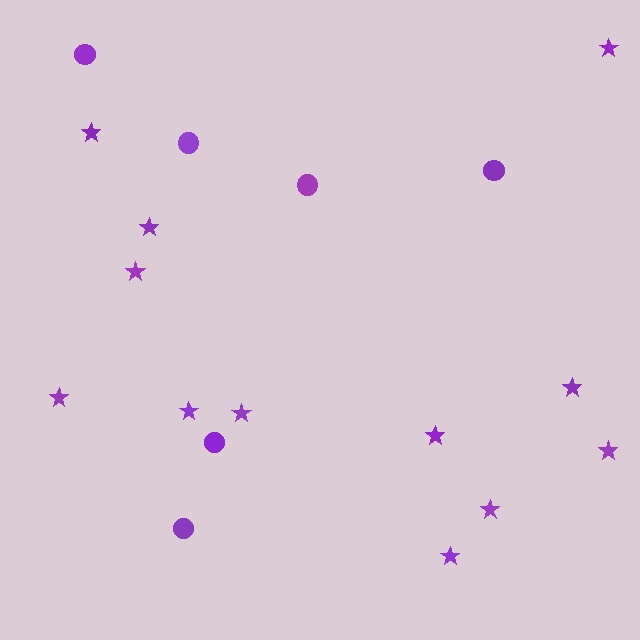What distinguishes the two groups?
There are 2 groups: one group of stars (12) and one group of circles (6).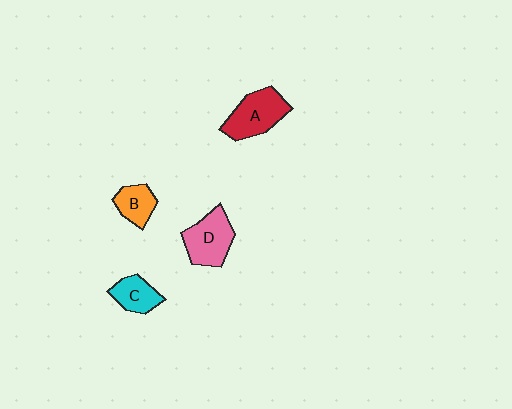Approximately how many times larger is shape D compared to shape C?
Approximately 1.6 times.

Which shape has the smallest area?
Shape B (orange).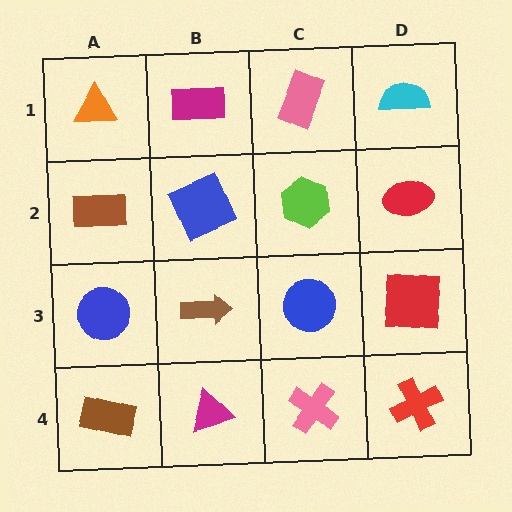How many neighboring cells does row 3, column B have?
4.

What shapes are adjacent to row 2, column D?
A cyan semicircle (row 1, column D), a red square (row 3, column D), a lime hexagon (row 2, column C).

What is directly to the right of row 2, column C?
A red ellipse.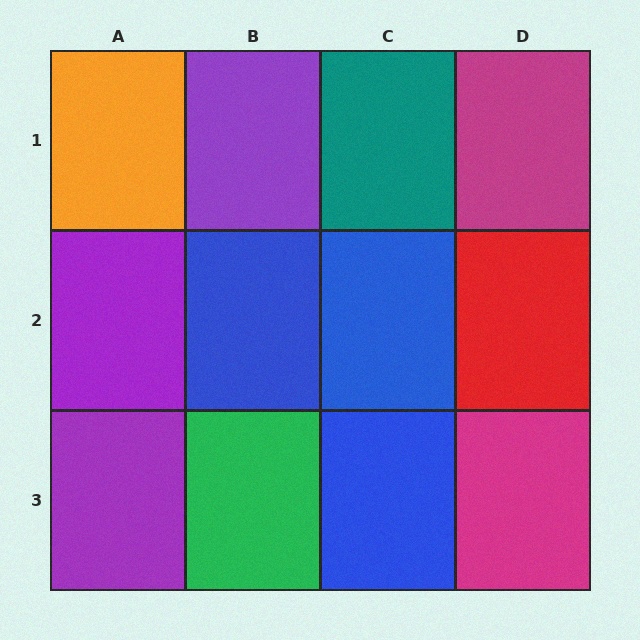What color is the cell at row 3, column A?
Purple.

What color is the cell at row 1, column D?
Magenta.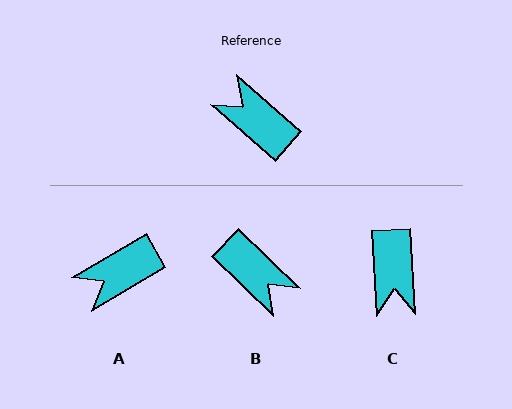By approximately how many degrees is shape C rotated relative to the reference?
Approximately 134 degrees counter-clockwise.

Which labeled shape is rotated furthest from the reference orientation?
B, about 177 degrees away.